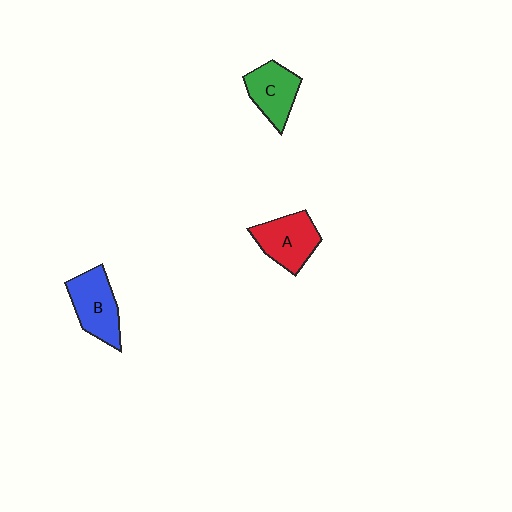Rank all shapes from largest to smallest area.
From largest to smallest: B (blue), A (red), C (green).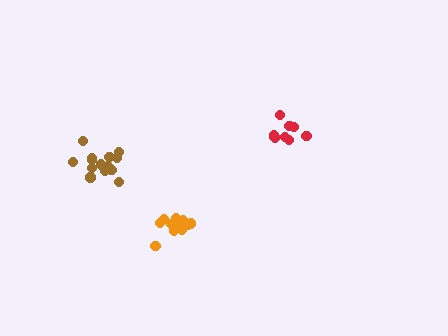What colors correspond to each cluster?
The clusters are colored: red, orange, brown.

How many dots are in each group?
Group 1: 9 dots, Group 2: 11 dots, Group 3: 15 dots (35 total).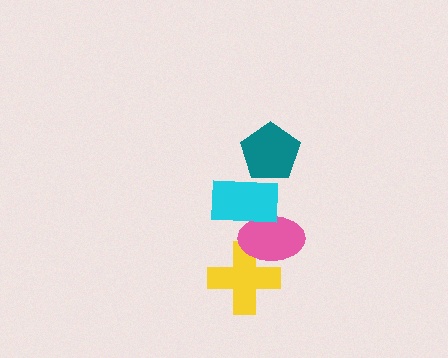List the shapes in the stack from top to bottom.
From top to bottom: the teal pentagon, the cyan rectangle, the pink ellipse, the yellow cross.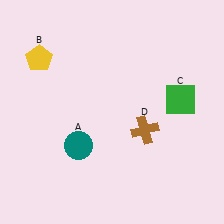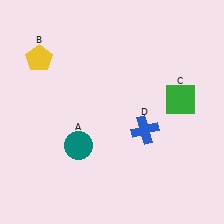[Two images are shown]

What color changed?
The cross (D) changed from brown in Image 1 to blue in Image 2.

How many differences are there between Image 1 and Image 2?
There is 1 difference between the two images.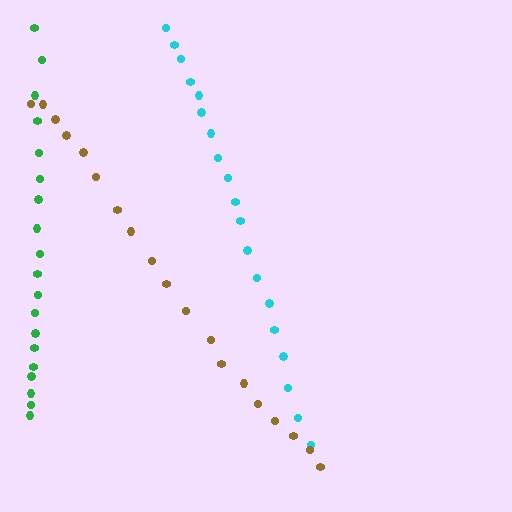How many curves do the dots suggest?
There are 3 distinct paths.